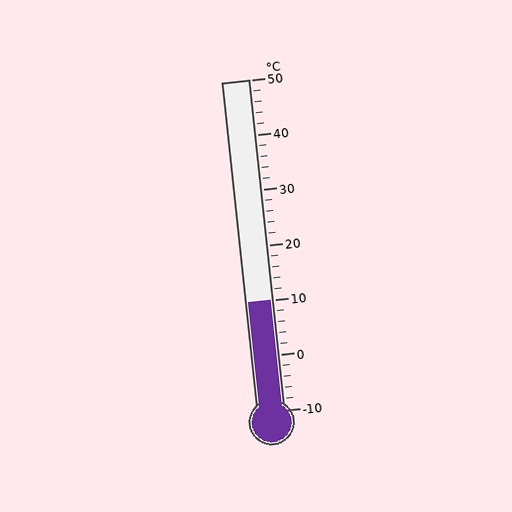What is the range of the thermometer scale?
The thermometer scale ranges from -10°C to 50°C.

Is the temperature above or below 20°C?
The temperature is below 20°C.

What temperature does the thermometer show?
The thermometer shows approximately 10°C.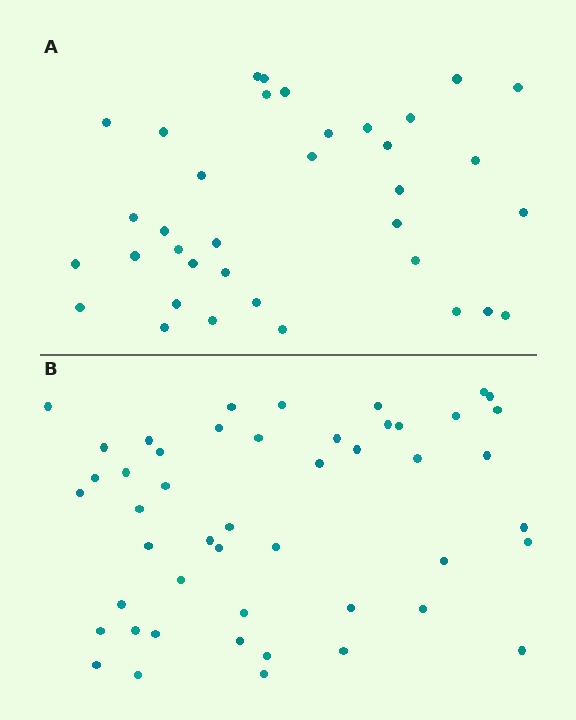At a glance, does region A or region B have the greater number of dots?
Region B (the bottom region) has more dots.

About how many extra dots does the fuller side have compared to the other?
Region B has roughly 12 or so more dots than region A.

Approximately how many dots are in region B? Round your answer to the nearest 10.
About 50 dots. (The exact count is 48, which rounds to 50.)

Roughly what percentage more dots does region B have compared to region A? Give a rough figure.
About 35% more.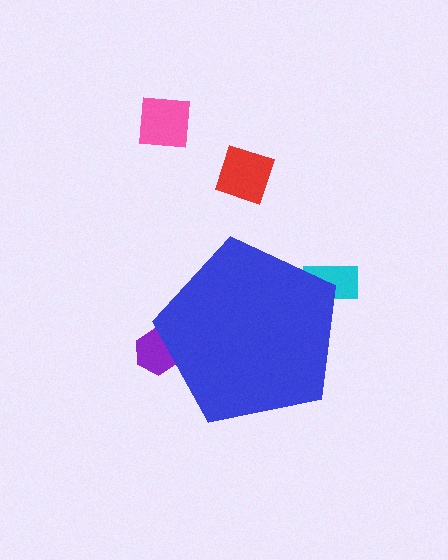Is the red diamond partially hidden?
No, the red diamond is fully visible.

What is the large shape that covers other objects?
A blue pentagon.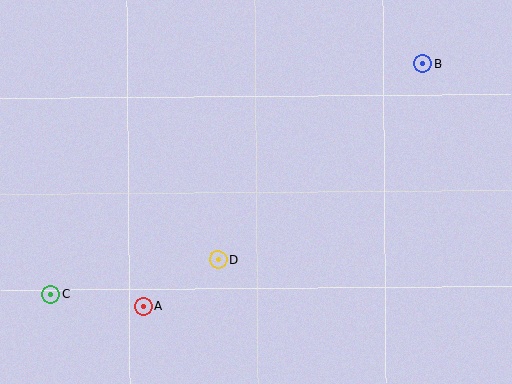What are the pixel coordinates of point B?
Point B is at (423, 64).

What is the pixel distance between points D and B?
The distance between D and B is 284 pixels.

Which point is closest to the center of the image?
Point D at (218, 260) is closest to the center.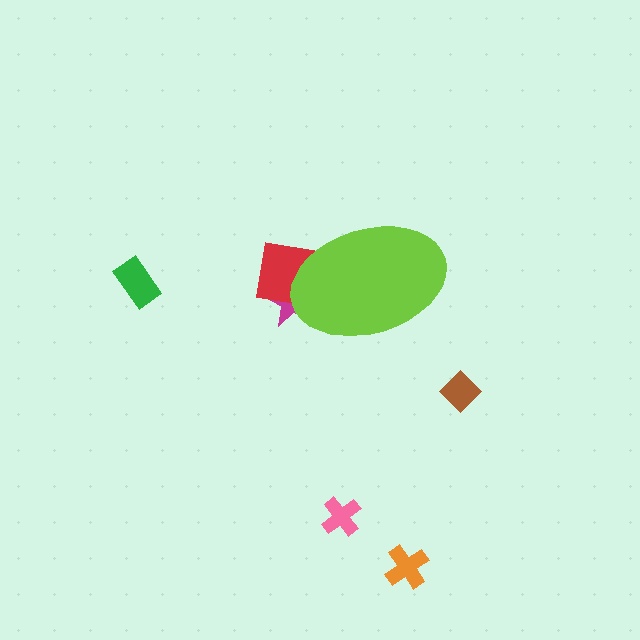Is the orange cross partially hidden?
No, the orange cross is fully visible.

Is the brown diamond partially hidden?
No, the brown diamond is fully visible.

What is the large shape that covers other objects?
A lime ellipse.